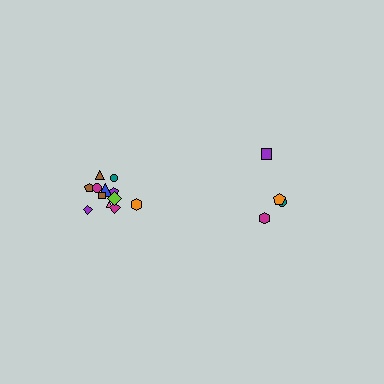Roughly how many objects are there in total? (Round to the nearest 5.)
Roughly 15 objects in total.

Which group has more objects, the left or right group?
The left group.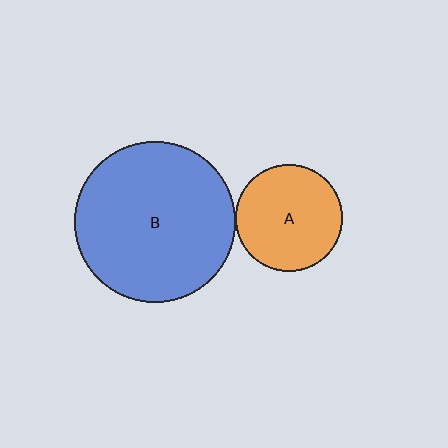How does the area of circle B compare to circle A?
Approximately 2.3 times.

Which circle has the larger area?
Circle B (blue).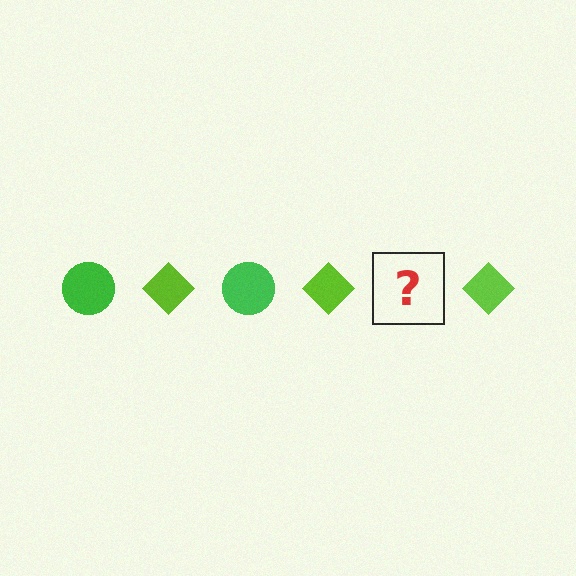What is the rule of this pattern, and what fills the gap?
The rule is that the pattern alternates between green circle and lime diamond. The gap should be filled with a green circle.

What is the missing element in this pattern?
The missing element is a green circle.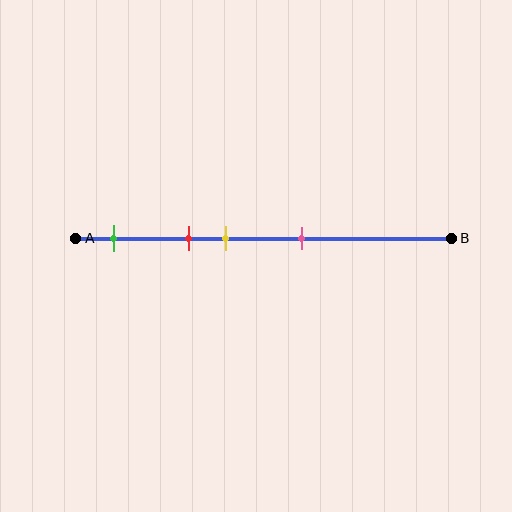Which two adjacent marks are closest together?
The red and yellow marks are the closest adjacent pair.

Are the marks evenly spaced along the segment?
No, the marks are not evenly spaced.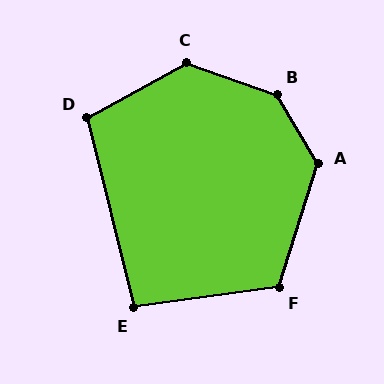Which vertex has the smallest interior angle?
E, at approximately 96 degrees.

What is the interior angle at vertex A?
Approximately 132 degrees (obtuse).